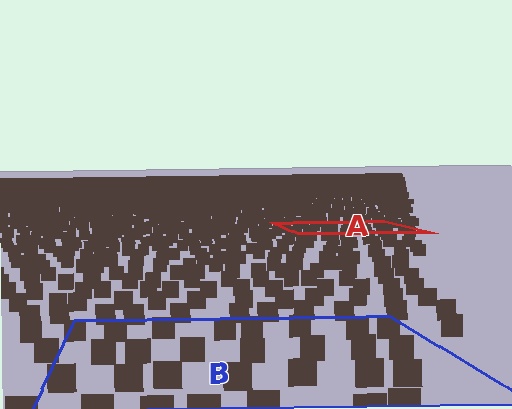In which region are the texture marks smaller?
The texture marks are smaller in region A, because it is farther away.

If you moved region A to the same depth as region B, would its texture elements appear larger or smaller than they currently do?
They would appear larger. At a closer depth, the same texture elements are projected at a bigger on-screen size.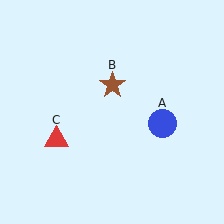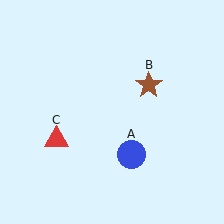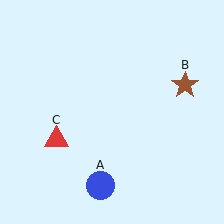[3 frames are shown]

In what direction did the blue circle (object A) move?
The blue circle (object A) moved down and to the left.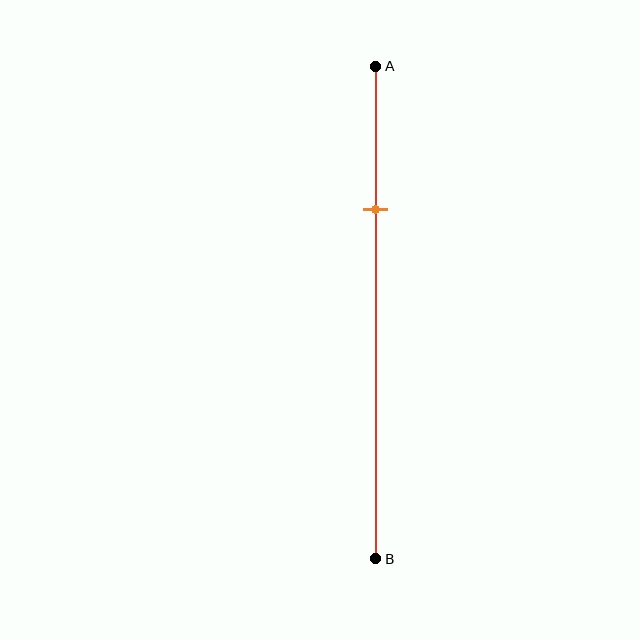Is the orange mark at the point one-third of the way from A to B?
No, the mark is at about 30% from A, not at the 33% one-third point.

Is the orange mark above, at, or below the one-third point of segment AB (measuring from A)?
The orange mark is above the one-third point of segment AB.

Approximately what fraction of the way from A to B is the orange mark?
The orange mark is approximately 30% of the way from A to B.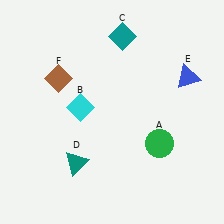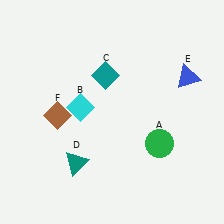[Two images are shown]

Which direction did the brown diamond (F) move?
The brown diamond (F) moved down.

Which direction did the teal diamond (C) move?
The teal diamond (C) moved down.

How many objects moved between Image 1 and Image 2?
2 objects moved between the two images.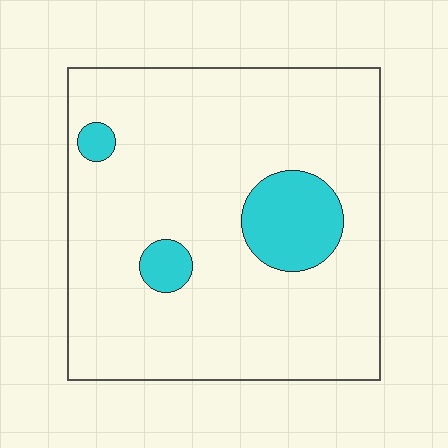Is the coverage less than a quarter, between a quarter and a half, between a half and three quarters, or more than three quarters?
Less than a quarter.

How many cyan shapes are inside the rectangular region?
3.